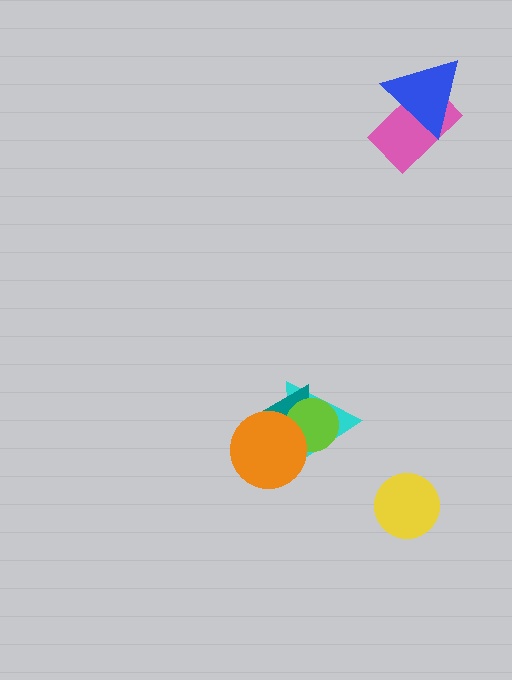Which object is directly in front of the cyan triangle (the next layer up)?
The teal triangle is directly in front of the cyan triangle.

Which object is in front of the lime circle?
The orange circle is in front of the lime circle.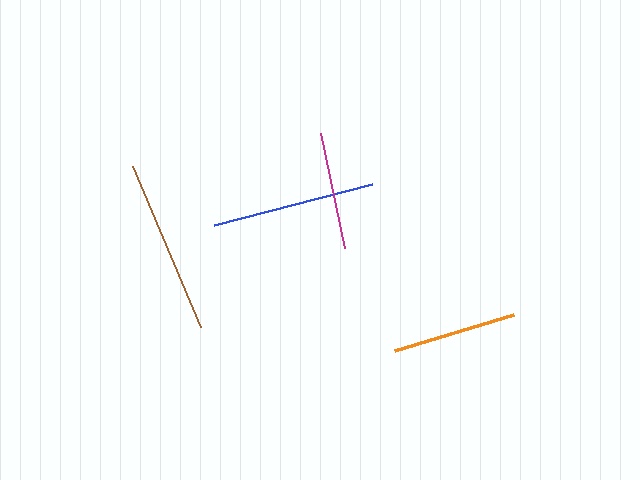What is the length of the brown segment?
The brown segment is approximately 174 pixels long.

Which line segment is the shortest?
The magenta line is the shortest at approximately 118 pixels.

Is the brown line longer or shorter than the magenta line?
The brown line is longer than the magenta line.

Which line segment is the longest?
The brown line is the longest at approximately 174 pixels.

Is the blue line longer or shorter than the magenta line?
The blue line is longer than the magenta line.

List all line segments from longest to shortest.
From longest to shortest: brown, blue, orange, magenta.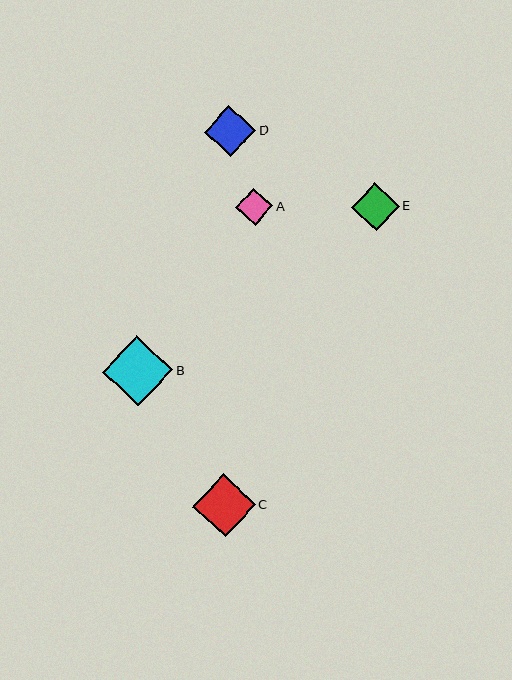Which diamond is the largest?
Diamond B is the largest with a size of approximately 70 pixels.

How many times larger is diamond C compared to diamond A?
Diamond C is approximately 1.7 times the size of diamond A.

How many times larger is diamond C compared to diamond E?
Diamond C is approximately 1.3 times the size of diamond E.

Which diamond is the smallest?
Diamond A is the smallest with a size of approximately 37 pixels.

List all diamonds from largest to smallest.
From largest to smallest: B, C, D, E, A.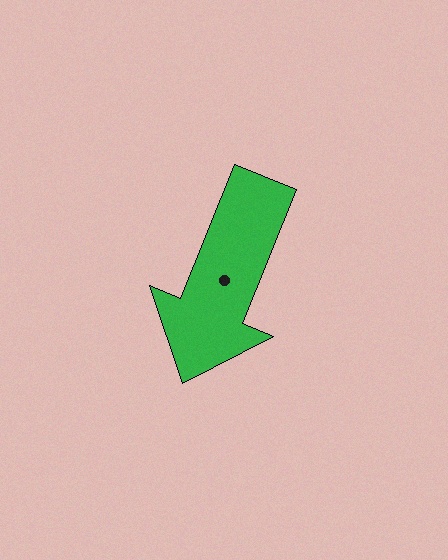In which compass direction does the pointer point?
South.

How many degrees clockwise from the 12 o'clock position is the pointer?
Approximately 202 degrees.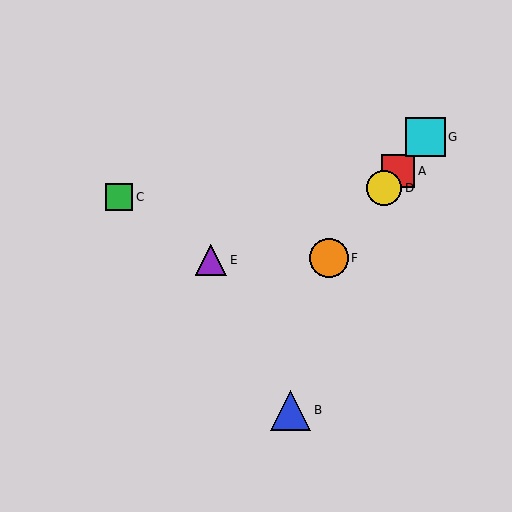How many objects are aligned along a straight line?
4 objects (A, D, F, G) are aligned along a straight line.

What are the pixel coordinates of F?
Object F is at (329, 258).